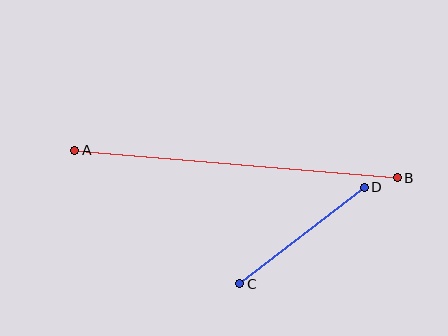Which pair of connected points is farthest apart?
Points A and B are farthest apart.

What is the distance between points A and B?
The distance is approximately 324 pixels.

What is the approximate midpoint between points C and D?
The midpoint is at approximately (302, 236) pixels.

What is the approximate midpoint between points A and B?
The midpoint is at approximately (236, 164) pixels.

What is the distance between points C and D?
The distance is approximately 157 pixels.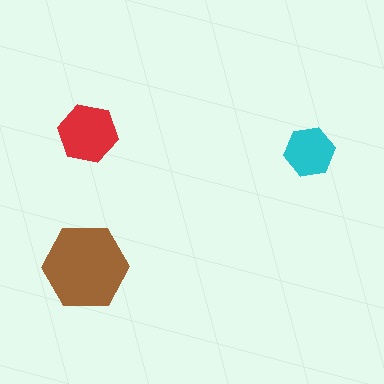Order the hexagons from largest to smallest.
the brown one, the red one, the cyan one.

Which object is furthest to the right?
The cyan hexagon is rightmost.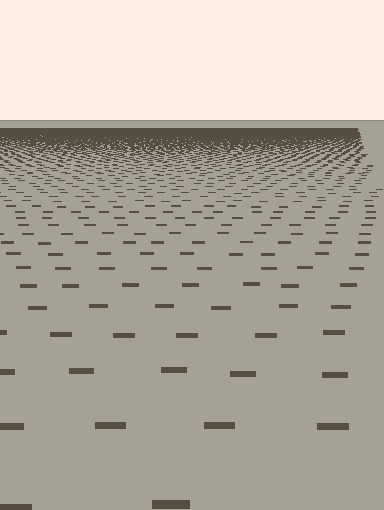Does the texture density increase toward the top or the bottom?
Density increases toward the top.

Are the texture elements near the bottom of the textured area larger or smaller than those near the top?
Larger. Near the bottom, elements are closer to the viewer and appear at a bigger on-screen size.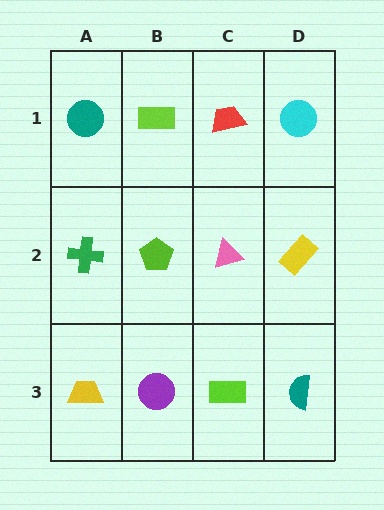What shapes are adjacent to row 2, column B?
A lime rectangle (row 1, column B), a purple circle (row 3, column B), a green cross (row 2, column A), a pink triangle (row 2, column C).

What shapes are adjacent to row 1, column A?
A green cross (row 2, column A), a lime rectangle (row 1, column B).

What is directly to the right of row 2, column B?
A pink triangle.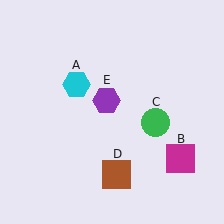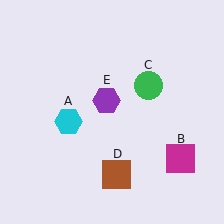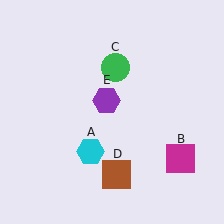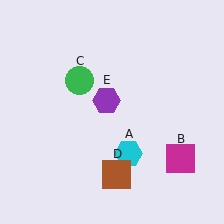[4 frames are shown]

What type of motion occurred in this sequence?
The cyan hexagon (object A), green circle (object C) rotated counterclockwise around the center of the scene.